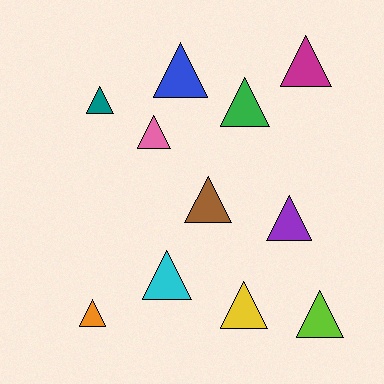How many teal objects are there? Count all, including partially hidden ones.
There is 1 teal object.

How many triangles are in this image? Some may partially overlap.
There are 11 triangles.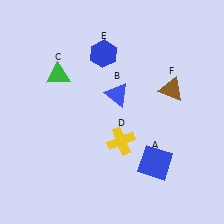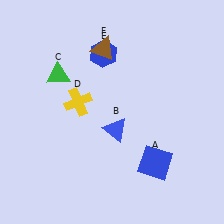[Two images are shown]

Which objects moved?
The objects that moved are: the blue triangle (B), the yellow cross (D), the brown triangle (F).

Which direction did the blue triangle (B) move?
The blue triangle (B) moved down.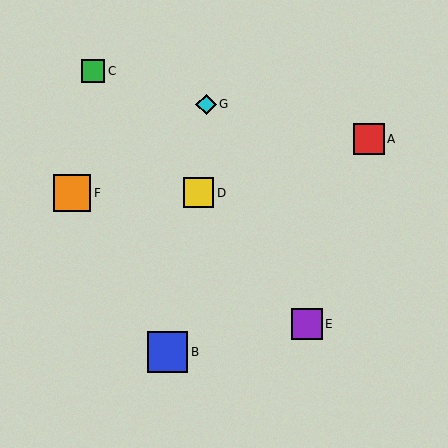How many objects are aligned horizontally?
2 objects (D, F) are aligned horizontally.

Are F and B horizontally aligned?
No, F is at y≈193 and B is at y≈352.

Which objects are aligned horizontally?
Objects D, F are aligned horizontally.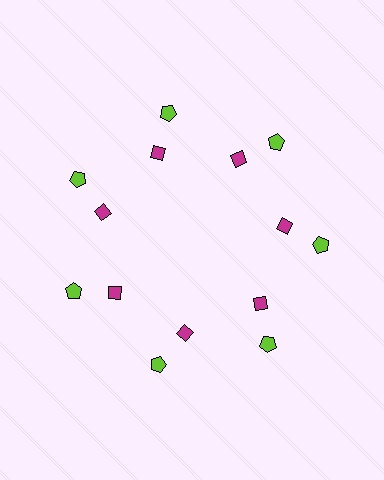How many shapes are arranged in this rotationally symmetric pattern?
There are 14 shapes, arranged in 7 groups of 2.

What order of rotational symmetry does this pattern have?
This pattern has 7-fold rotational symmetry.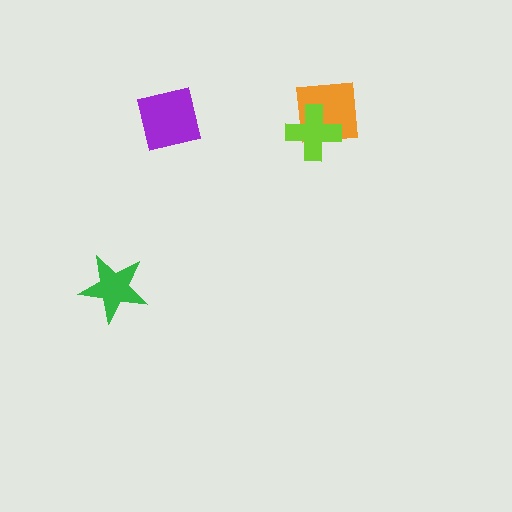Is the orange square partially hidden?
Yes, it is partially covered by another shape.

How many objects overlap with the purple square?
0 objects overlap with the purple square.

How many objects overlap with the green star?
0 objects overlap with the green star.